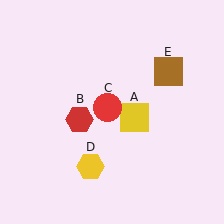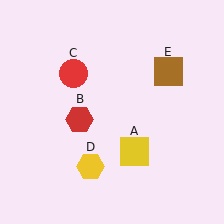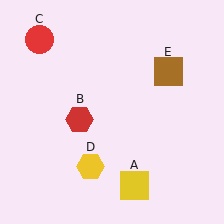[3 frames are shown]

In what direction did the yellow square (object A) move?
The yellow square (object A) moved down.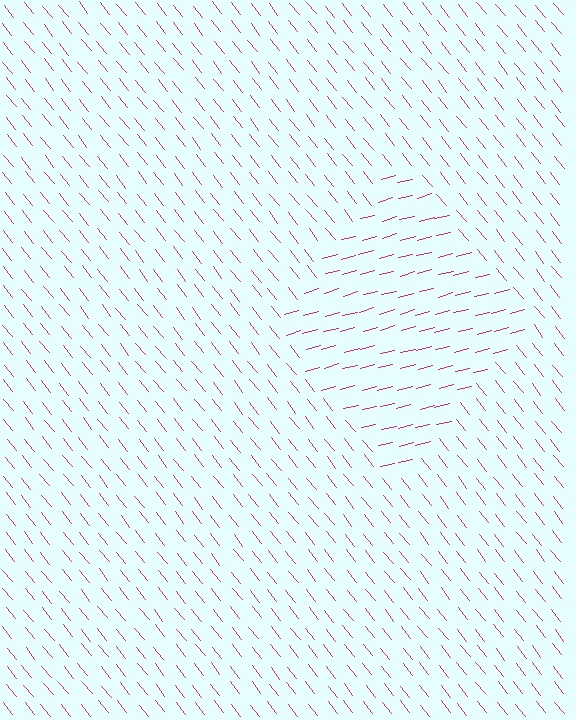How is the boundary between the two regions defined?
The boundary is defined purely by a change in line orientation (approximately 67 degrees difference). All lines are the same color and thickness.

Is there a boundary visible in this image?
Yes, there is a texture boundary formed by a change in line orientation.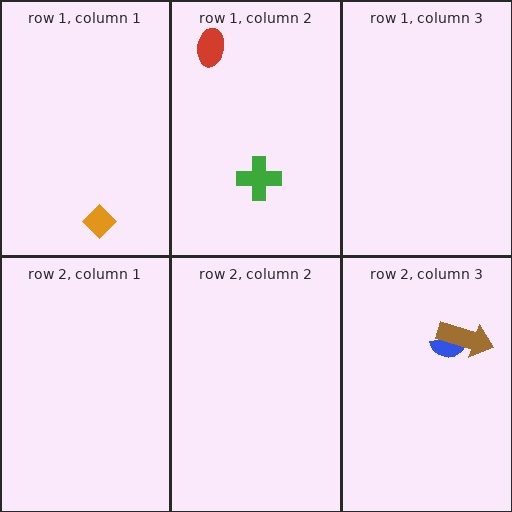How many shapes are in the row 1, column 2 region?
2.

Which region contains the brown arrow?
The row 2, column 3 region.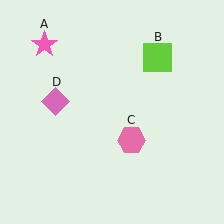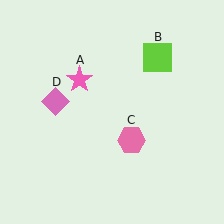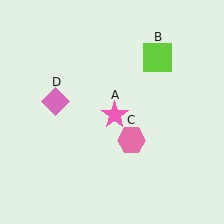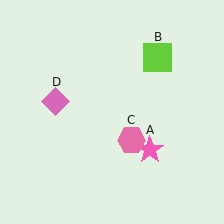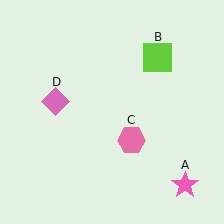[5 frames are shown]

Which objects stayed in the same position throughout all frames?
Lime square (object B) and pink hexagon (object C) and pink diamond (object D) remained stationary.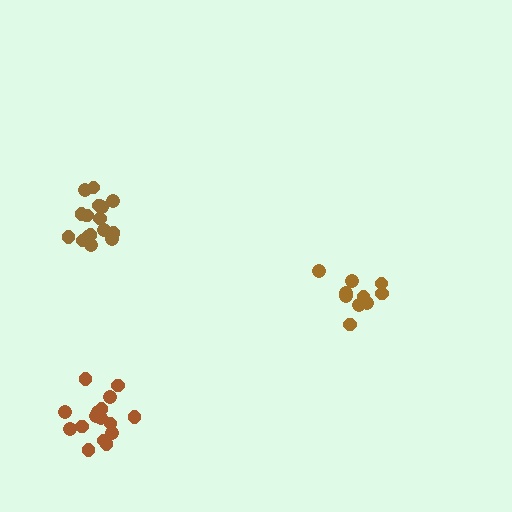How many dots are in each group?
Group 1: 10 dots, Group 2: 16 dots, Group 3: 16 dots (42 total).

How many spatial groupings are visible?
There are 3 spatial groupings.